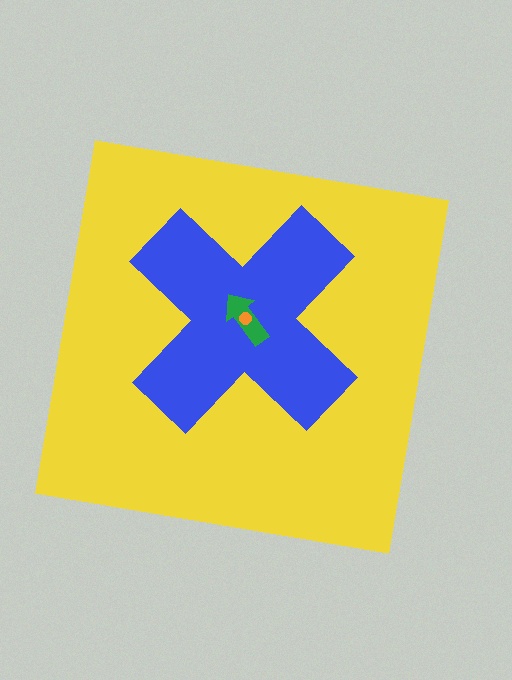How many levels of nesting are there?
4.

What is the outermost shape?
The yellow square.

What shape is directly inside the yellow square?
The blue cross.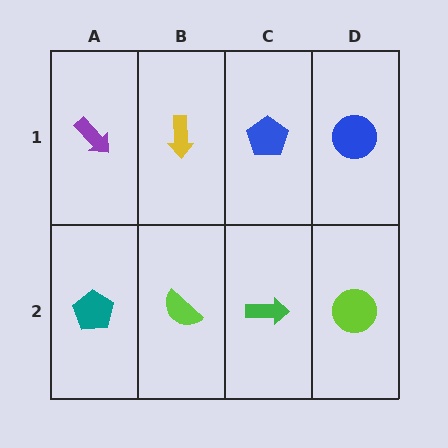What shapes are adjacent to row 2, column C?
A blue pentagon (row 1, column C), a lime semicircle (row 2, column B), a lime circle (row 2, column D).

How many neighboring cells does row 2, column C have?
3.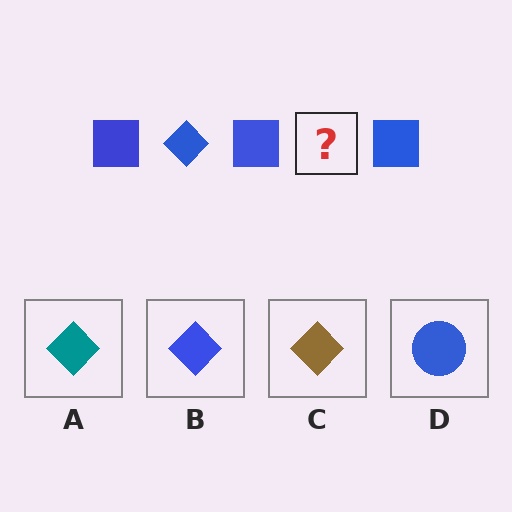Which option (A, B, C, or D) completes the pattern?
B.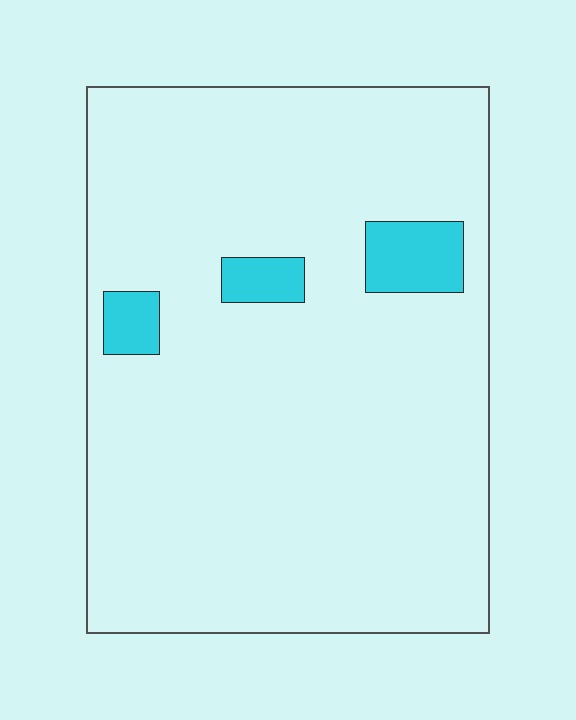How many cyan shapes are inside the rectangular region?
3.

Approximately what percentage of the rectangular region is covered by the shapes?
Approximately 5%.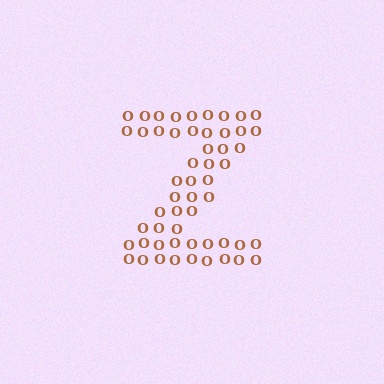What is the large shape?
The large shape is the letter Z.